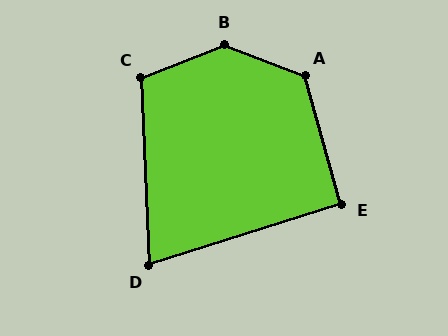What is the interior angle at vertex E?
Approximately 92 degrees (approximately right).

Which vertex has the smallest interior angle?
D, at approximately 75 degrees.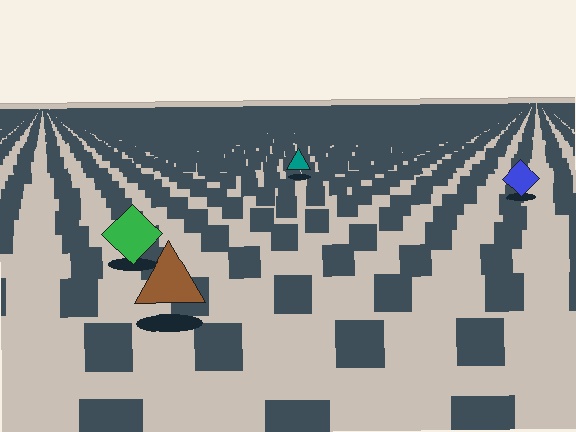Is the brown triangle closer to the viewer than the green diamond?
Yes. The brown triangle is closer — you can tell from the texture gradient: the ground texture is coarser near it.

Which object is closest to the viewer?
The brown triangle is closest. The texture marks near it are larger and more spread out.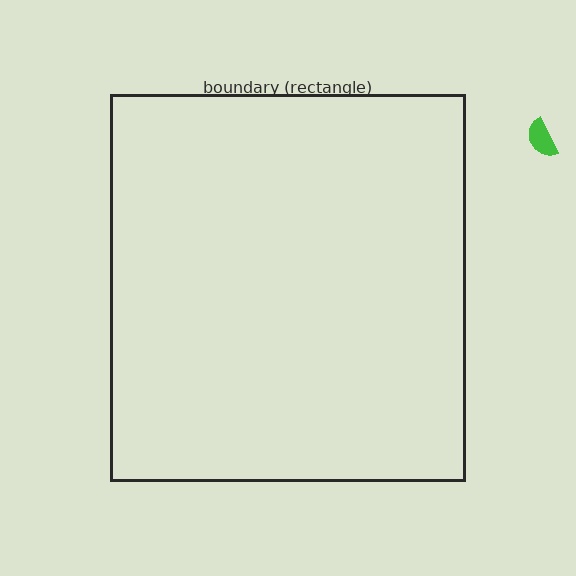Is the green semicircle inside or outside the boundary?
Outside.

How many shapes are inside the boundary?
0 inside, 1 outside.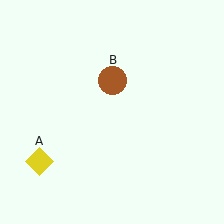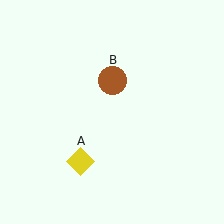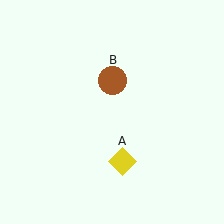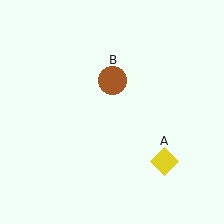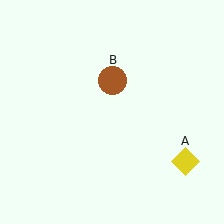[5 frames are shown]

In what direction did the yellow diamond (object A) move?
The yellow diamond (object A) moved right.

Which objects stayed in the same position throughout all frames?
Brown circle (object B) remained stationary.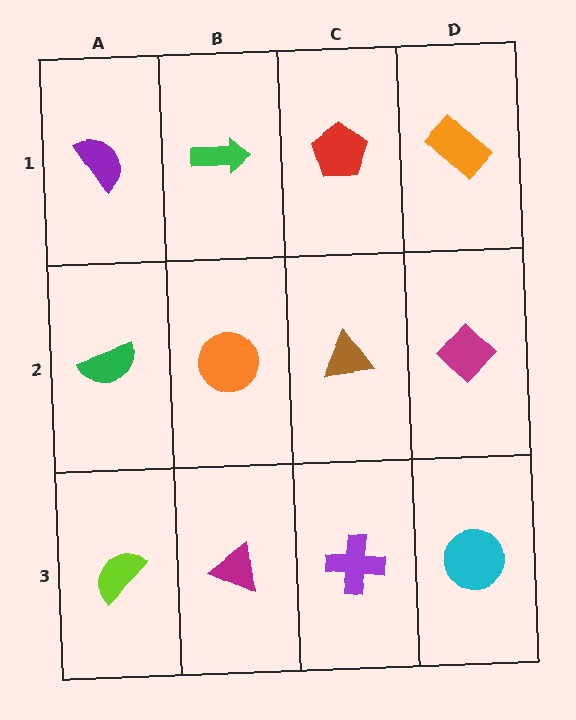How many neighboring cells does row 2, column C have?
4.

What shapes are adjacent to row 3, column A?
A green semicircle (row 2, column A), a magenta triangle (row 3, column B).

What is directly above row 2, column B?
A green arrow.